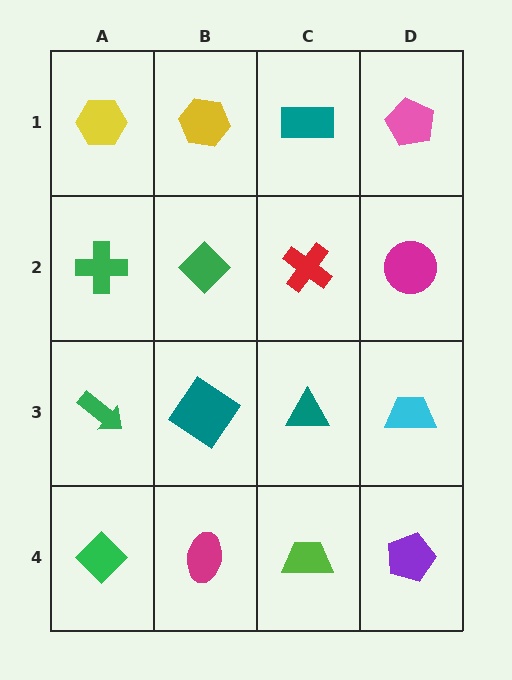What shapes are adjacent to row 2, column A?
A yellow hexagon (row 1, column A), a green arrow (row 3, column A), a green diamond (row 2, column B).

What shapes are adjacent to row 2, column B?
A yellow hexagon (row 1, column B), a teal diamond (row 3, column B), a green cross (row 2, column A), a red cross (row 2, column C).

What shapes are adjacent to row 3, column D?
A magenta circle (row 2, column D), a purple pentagon (row 4, column D), a teal triangle (row 3, column C).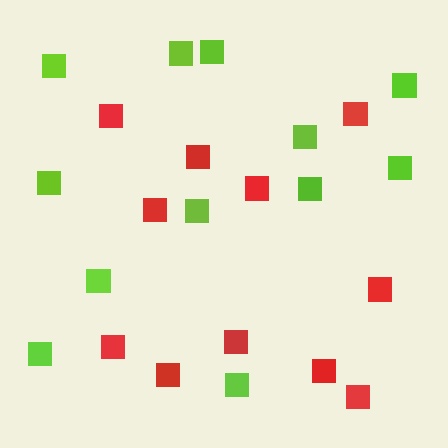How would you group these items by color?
There are 2 groups: one group of red squares (11) and one group of lime squares (12).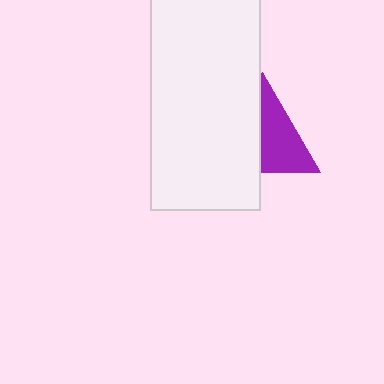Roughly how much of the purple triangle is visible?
About half of it is visible (roughly 52%).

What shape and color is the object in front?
The object in front is a white rectangle.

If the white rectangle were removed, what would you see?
You would see the complete purple triangle.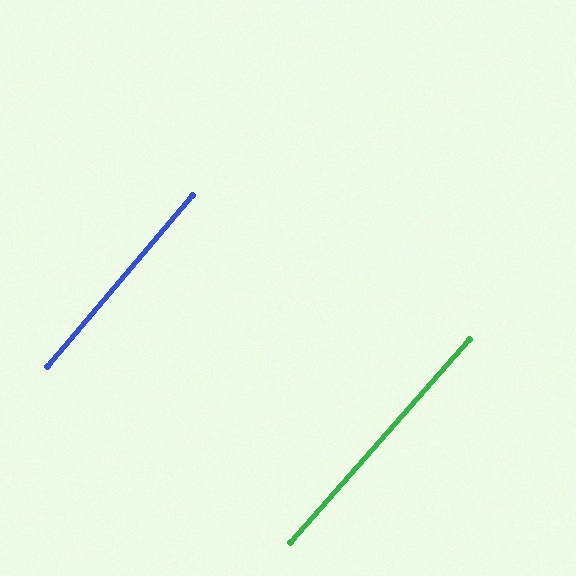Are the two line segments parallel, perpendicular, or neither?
Parallel — their directions differ by only 1.1°.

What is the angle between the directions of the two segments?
Approximately 1 degree.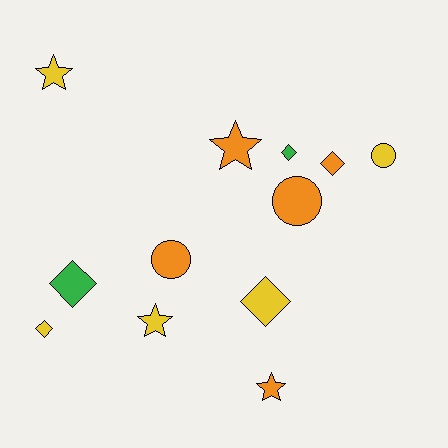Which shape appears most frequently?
Diamond, with 5 objects.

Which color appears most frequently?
Orange, with 5 objects.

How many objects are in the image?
There are 12 objects.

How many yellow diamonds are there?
There are 2 yellow diamonds.